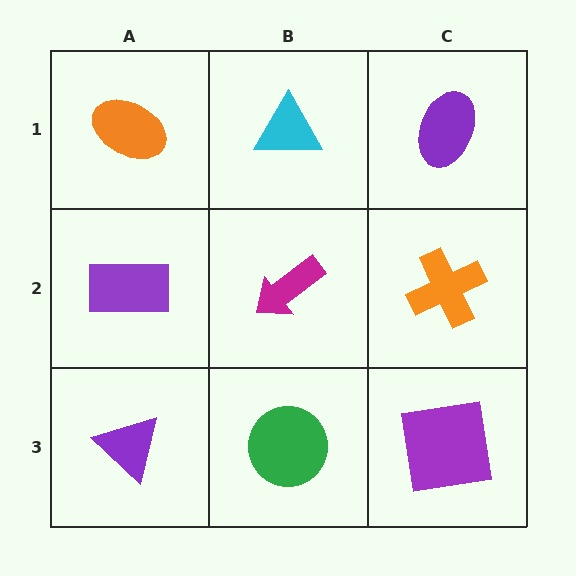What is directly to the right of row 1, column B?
A purple ellipse.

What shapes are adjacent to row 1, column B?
A magenta arrow (row 2, column B), an orange ellipse (row 1, column A), a purple ellipse (row 1, column C).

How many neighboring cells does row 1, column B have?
3.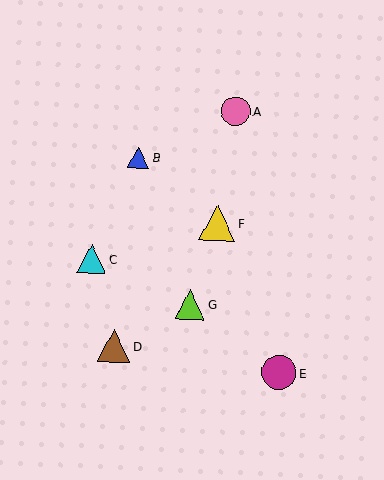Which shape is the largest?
The yellow triangle (labeled F) is the largest.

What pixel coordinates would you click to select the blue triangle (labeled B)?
Click at (138, 158) to select the blue triangle B.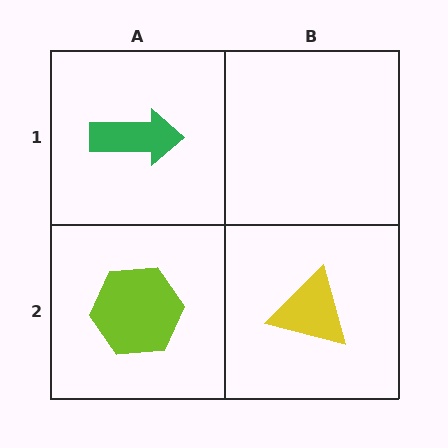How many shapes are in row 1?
1 shape.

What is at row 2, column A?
A lime hexagon.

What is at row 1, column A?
A green arrow.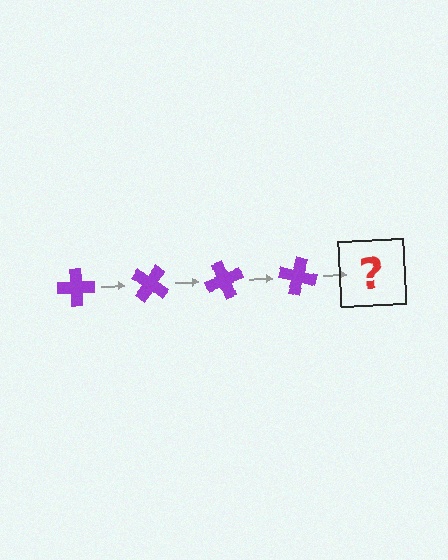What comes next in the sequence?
The next element should be a purple cross rotated 140 degrees.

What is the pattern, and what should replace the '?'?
The pattern is that the cross rotates 35 degrees each step. The '?' should be a purple cross rotated 140 degrees.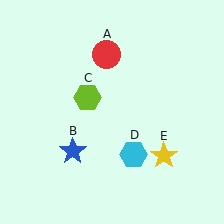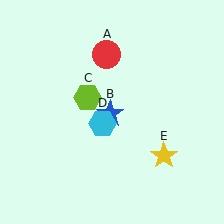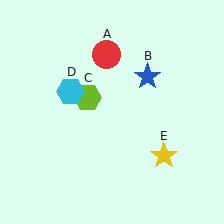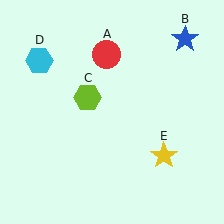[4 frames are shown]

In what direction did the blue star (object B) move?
The blue star (object B) moved up and to the right.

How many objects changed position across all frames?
2 objects changed position: blue star (object B), cyan hexagon (object D).